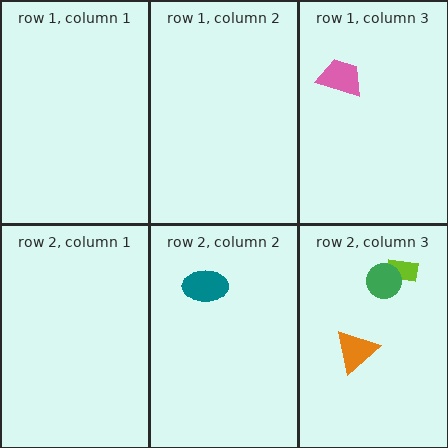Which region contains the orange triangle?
The row 2, column 3 region.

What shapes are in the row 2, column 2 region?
The teal ellipse.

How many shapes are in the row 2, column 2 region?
1.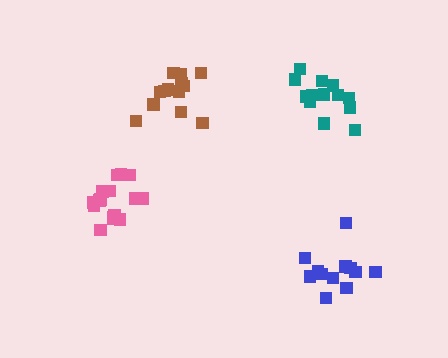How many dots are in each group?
Group 1: 13 dots, Group 2: 12 dots, Group 3: 16 dots, Group 4: 14 dots (55 total).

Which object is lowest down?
The blue cluster is bottommost.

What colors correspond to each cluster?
The clusters are colored: teal, blue, pink, brown.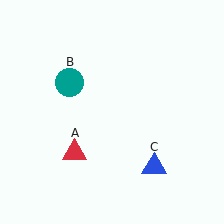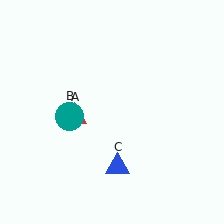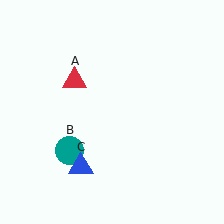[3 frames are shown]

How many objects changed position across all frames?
3 objects changed position: red triangle (object A), teal circle (object B), blue triangle (object C).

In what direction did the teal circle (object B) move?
The teal circle (object B) moved down.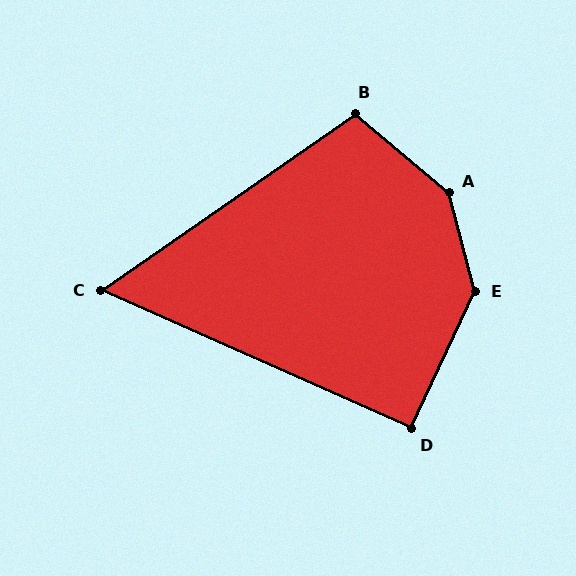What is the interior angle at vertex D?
Approximately 91 degrees (approximately right).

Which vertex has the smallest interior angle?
C, at approximately 59 degrees.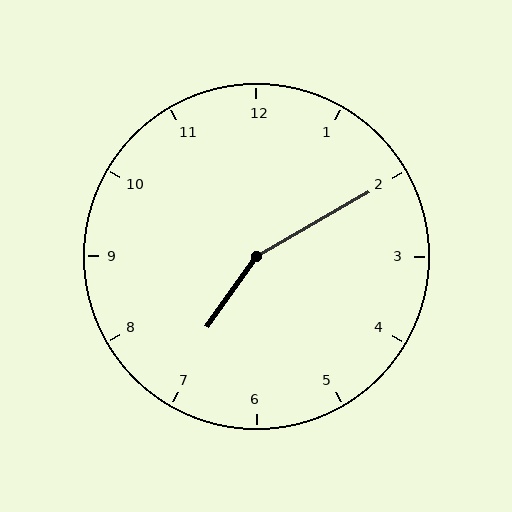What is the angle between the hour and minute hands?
Approximately 155 degrees.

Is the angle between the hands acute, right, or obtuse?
It is obtuse.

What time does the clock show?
7:10.